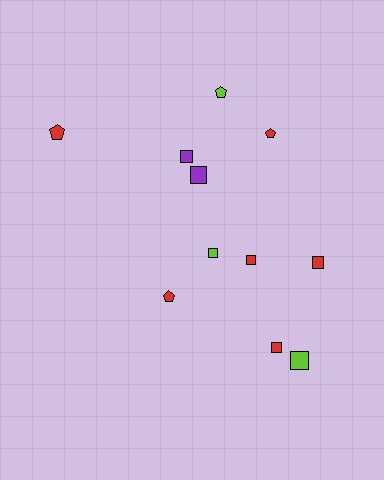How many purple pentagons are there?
There are no purple pentagons.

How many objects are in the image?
There are 11 objects.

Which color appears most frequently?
Red, with 6 objects.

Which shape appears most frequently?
Square, with 7 objects.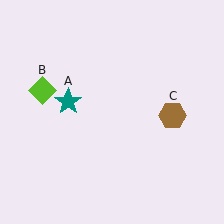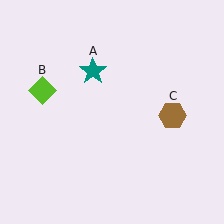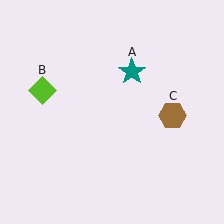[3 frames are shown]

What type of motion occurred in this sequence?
The teal star (object A) rotated clockwise around the center of the scene.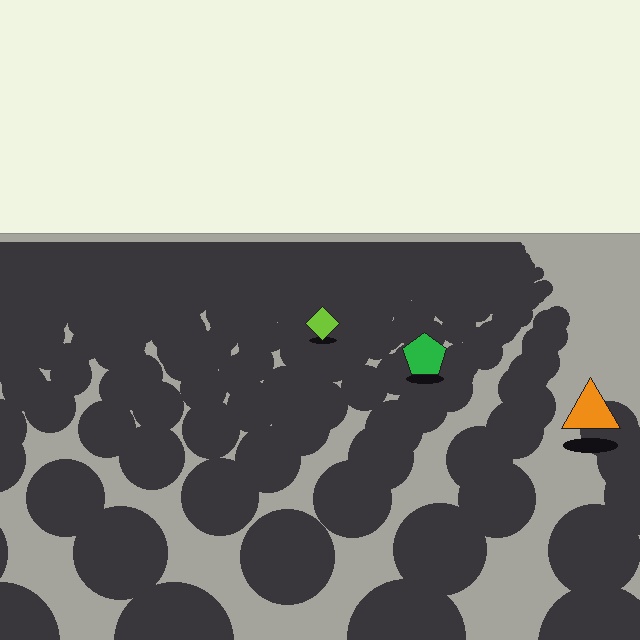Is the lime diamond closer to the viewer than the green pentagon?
No. The green pentagon is closer — you can tell from the texture gradient: the ground texture is coarser near it.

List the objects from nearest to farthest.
From nearest to farthest: the orange triangle, the green pentagon, the lime diamond.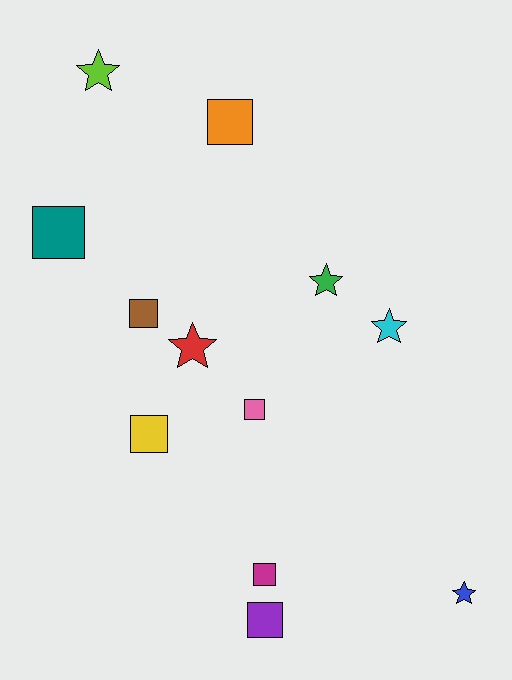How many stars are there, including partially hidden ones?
There are 5 stars.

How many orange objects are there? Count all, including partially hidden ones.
There is 1 orange object.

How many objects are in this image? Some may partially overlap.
There are 12 objects.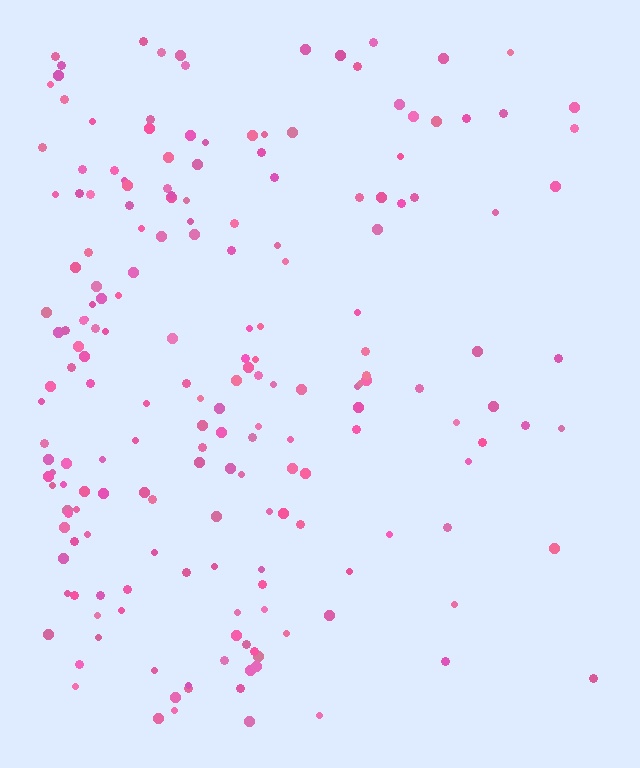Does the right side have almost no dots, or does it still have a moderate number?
Still a moderate number, just noticeably fewer than the left.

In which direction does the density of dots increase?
From right to left, with the left side densest.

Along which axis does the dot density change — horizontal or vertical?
Horizontal.